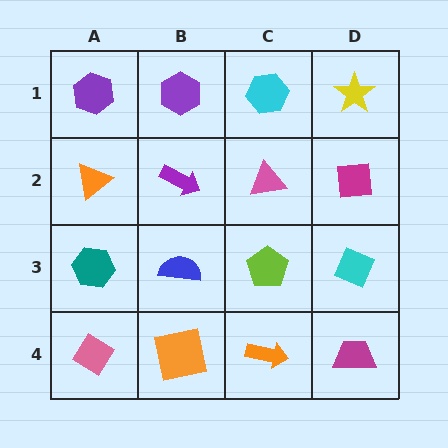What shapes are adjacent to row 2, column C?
A cyan hexagon (row 1, column C), a lime pentagon (row 3, column C), a purple arrow (row 2, column B), a magenta square (row 2, column D).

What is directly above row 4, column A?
A teal hexagon.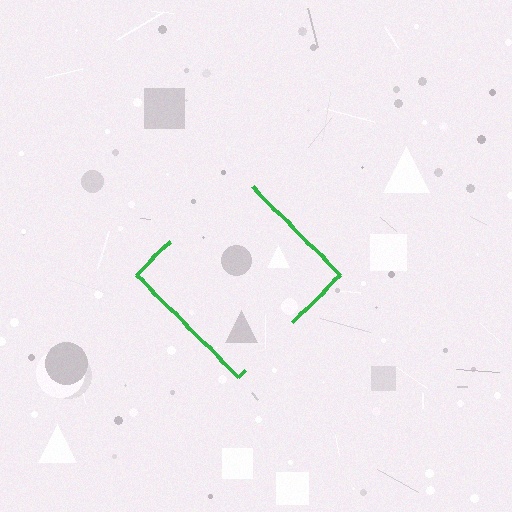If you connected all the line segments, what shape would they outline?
They would outline a diamond.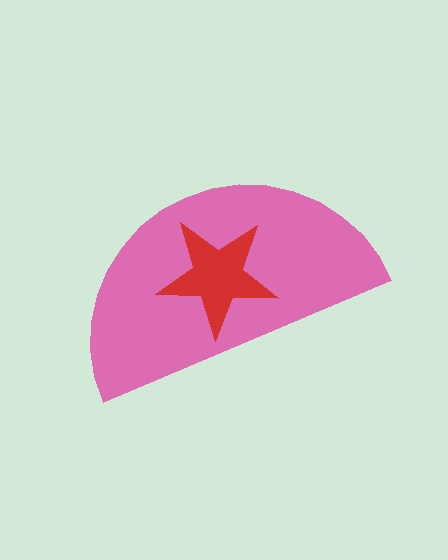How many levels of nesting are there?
2.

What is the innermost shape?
The red star.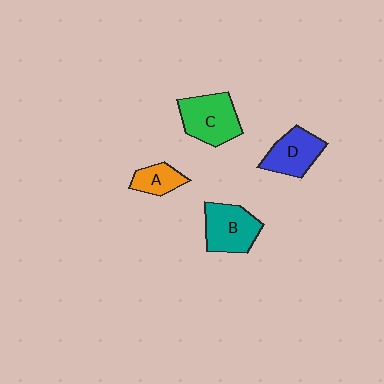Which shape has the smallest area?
Shape A (orange).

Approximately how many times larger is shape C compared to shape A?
Approximately 1.9 times.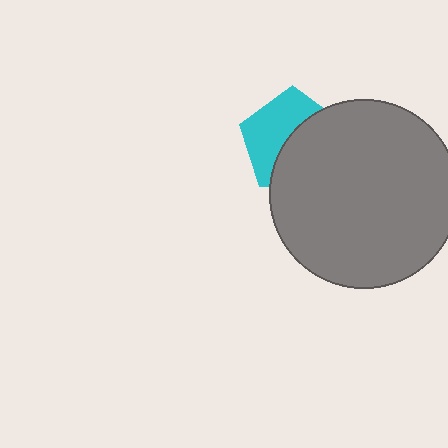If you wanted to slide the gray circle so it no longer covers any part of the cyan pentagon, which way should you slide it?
Slide it toward the lower-right — that is the most direct way to separate the two shapes.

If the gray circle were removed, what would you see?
You would see the complete cyan pentagon.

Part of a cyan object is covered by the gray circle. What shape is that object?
It is a pentagon.